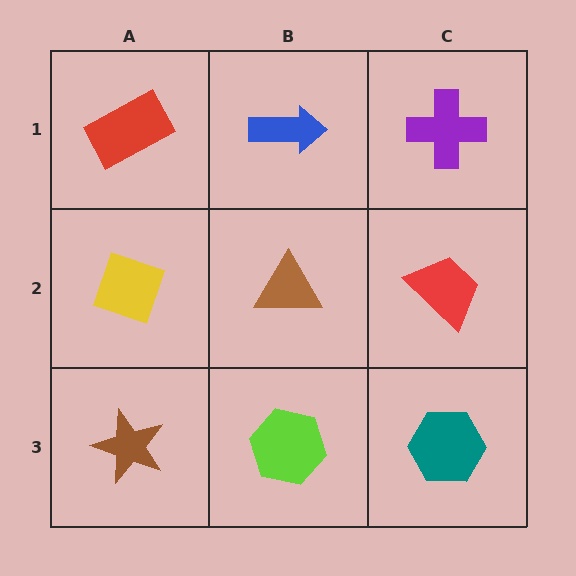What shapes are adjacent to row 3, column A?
A yellow diamond (row 2, column A), a lime hexagon (row 3, column B).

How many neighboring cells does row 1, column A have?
2.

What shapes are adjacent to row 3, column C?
A red trapezoid (row 2, column C), a lime hexagon (row 3, column B).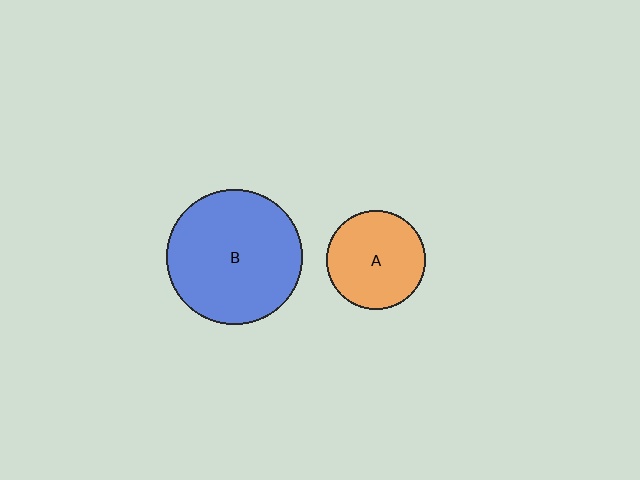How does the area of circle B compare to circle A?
Approximately 1.9 times.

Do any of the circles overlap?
No, none of the circles overlap.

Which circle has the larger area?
Circle B (blue).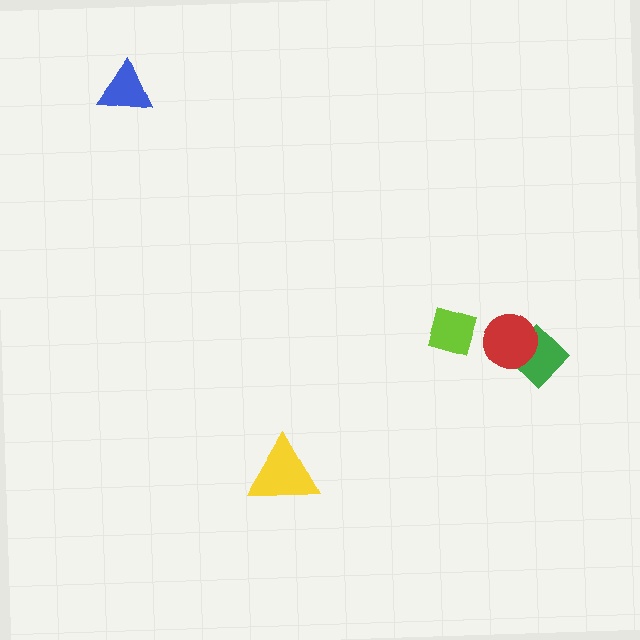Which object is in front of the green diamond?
The red circle is in front of the green diamond.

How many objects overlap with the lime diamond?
0 objects overlap with the lime diamond.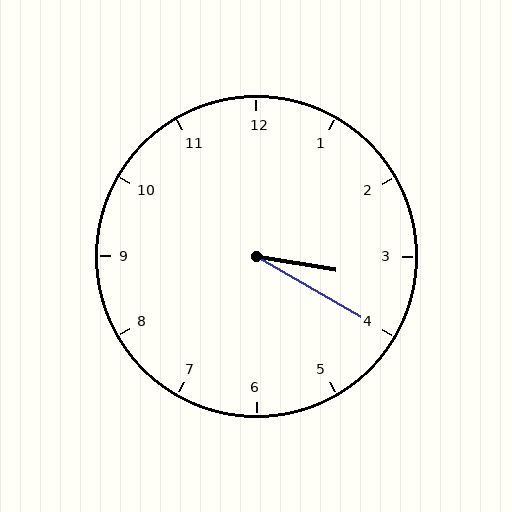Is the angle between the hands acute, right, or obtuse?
It is acute.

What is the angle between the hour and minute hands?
Approximately 20 degrees.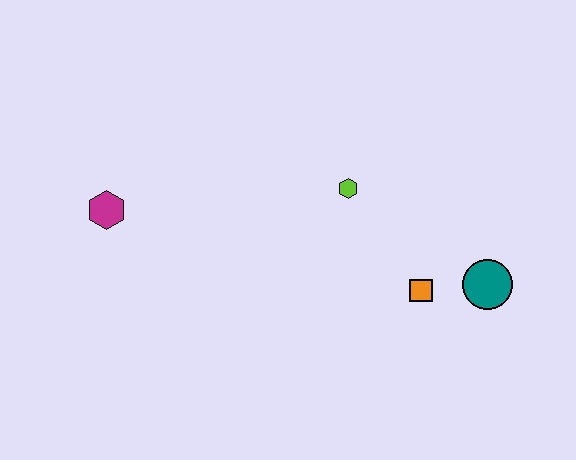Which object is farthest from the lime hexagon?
The magenta hexagon is farthest from the lime hexagon.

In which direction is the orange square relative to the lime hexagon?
The orange square is below the lime hexagon.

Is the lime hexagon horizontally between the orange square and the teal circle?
No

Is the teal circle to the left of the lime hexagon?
No